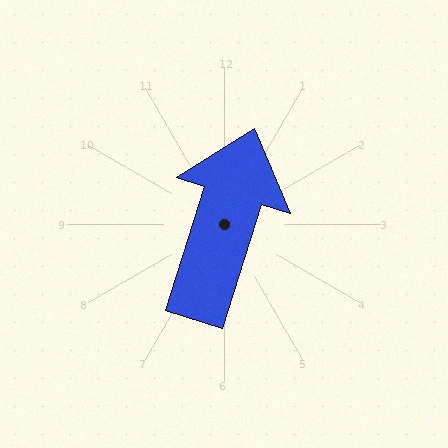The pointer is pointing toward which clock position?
Roughly 1 o'clock.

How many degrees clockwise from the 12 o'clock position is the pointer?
Approximately 18 degrees.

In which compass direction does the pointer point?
North.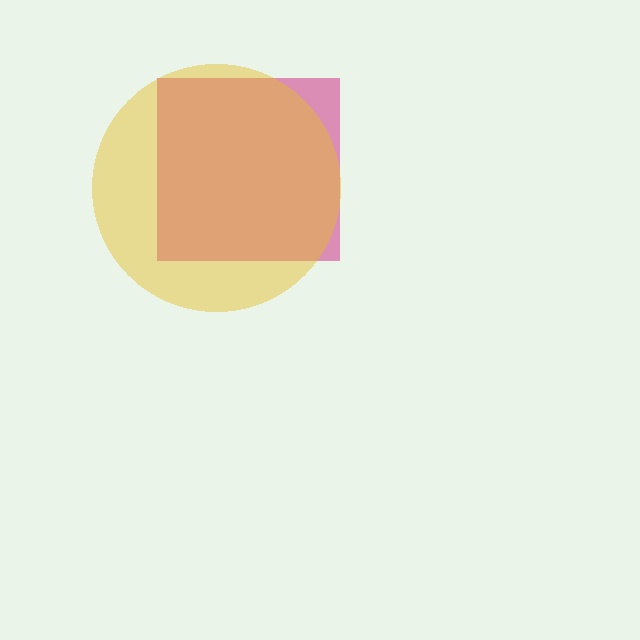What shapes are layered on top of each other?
The layered shapes are: a magenta square, a yellow circle.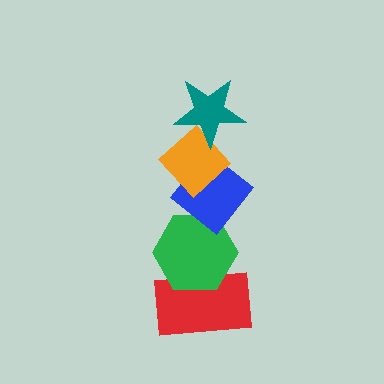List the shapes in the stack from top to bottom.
From top to bottom: the teal star, the orange diamond, the blue diamond, the green hexagon, the red rectangle.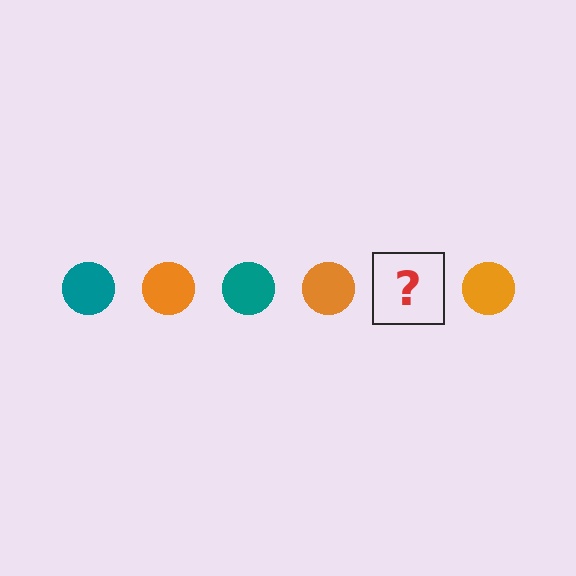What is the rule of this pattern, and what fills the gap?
The rule is that the pattern cycles through teal, orange circles. The gap should be filled with a teal circle.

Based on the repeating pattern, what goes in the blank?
The blank should be a teal circle.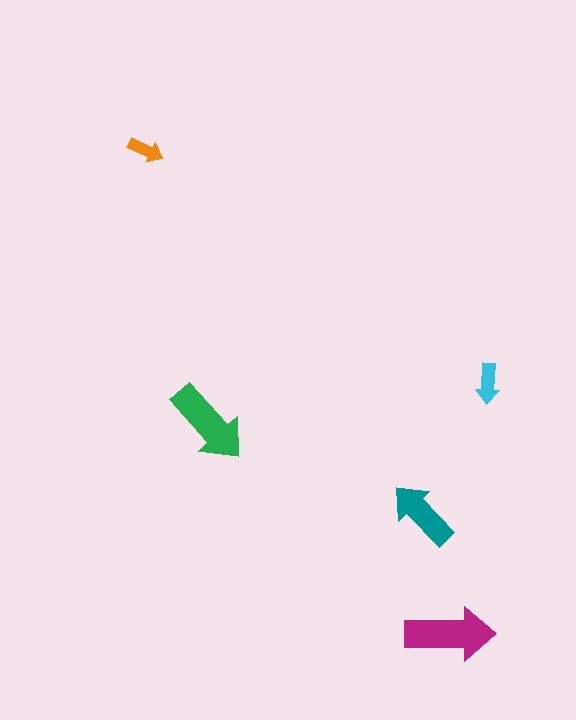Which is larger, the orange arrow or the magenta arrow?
The magenta one.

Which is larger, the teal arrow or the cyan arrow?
The teal one.